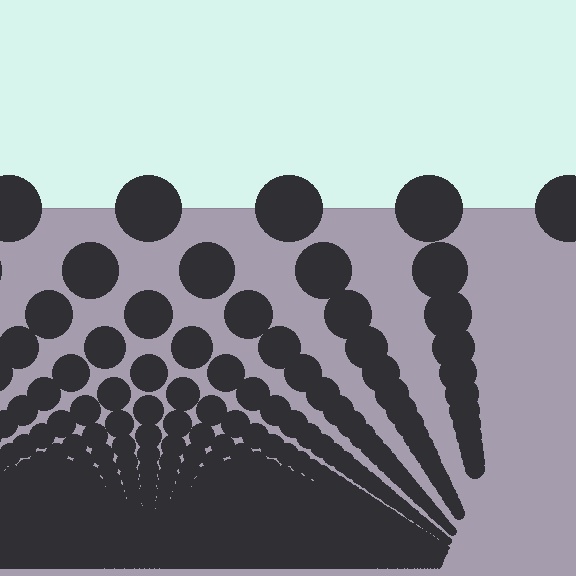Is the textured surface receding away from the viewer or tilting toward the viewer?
The surface appears to tilt toward the viewer. Texture elements get larger and sparser toward the top.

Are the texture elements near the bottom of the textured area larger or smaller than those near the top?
Smaller. The gradient is inverted — elements near the bottom are smaller and denser.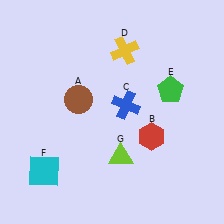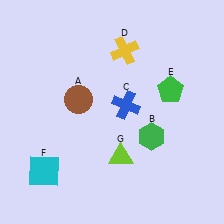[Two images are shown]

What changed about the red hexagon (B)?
In Image 1, B is red. In Image 2, it changed to green.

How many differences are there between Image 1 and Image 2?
There is 1 difference between the two images.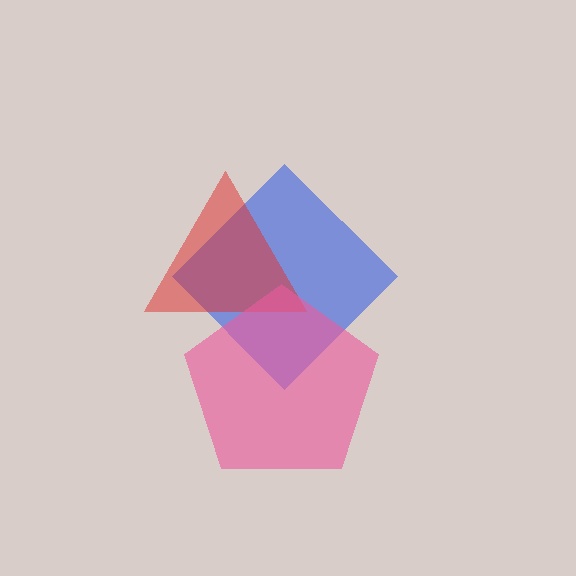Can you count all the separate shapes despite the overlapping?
Yes, there are 3 separate shapes.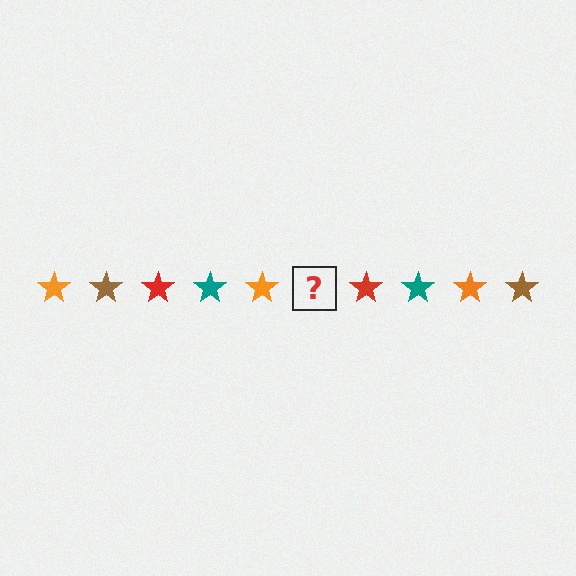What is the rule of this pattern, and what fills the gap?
The rule is that the pattern cycles through orange, brown, red, teal stars. The gap should be filled with a brown star.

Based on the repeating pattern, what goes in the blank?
The blank should be a brown star.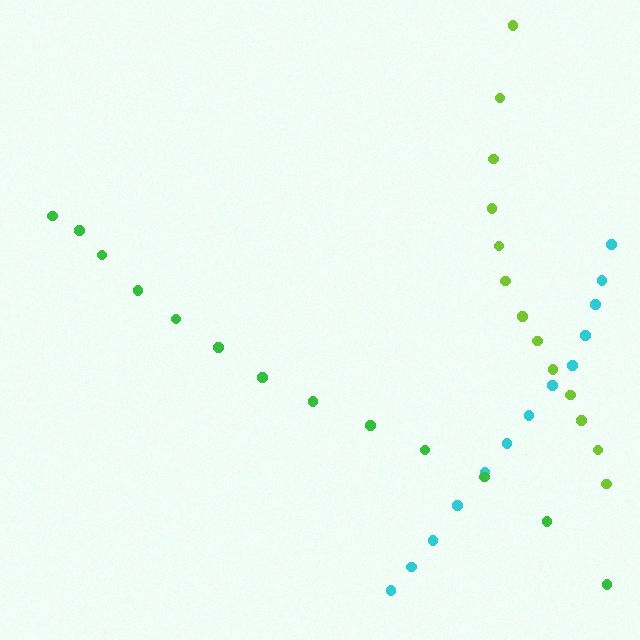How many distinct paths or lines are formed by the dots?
There are 3 distinct paths.